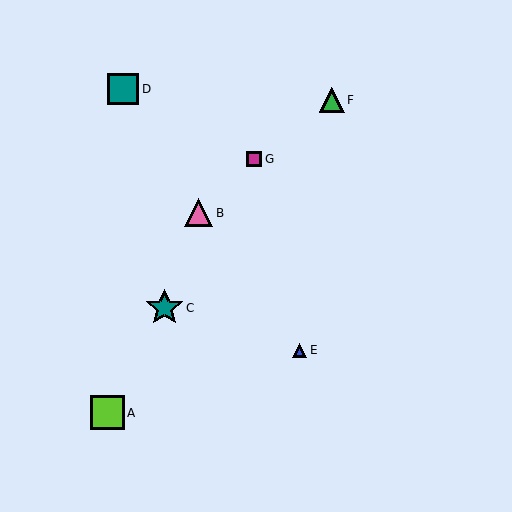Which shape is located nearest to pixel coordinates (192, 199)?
The pink triangle (labeled B) at (199, 213) is nearest to that location.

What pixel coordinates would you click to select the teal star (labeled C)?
Click at (165, 308) to select the teal star C.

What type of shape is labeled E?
Shape E is a blue triangle.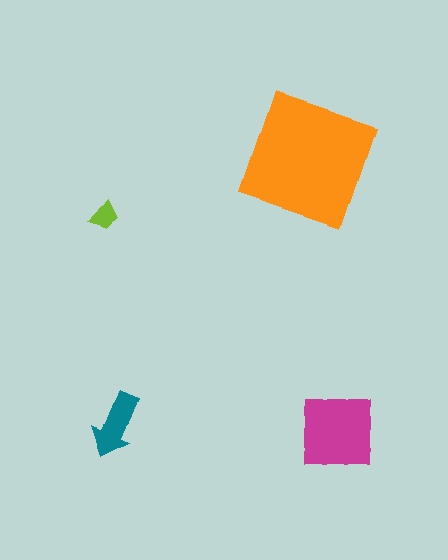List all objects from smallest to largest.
The lime trapezoid, the teal arrow, the magenta square, the orange square.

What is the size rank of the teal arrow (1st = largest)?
3rd.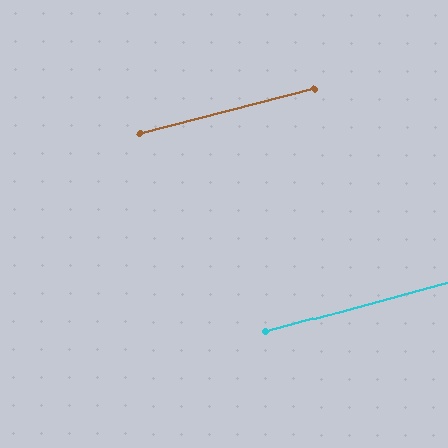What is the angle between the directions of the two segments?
Approximately 1 degree.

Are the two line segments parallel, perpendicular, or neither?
Parallel — their directions differ by only 0.9°.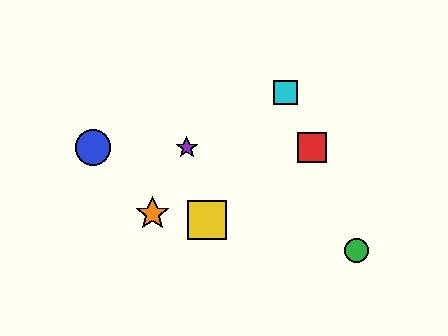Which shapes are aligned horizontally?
The red square, the blue circle, the purple star are aligned horizontally.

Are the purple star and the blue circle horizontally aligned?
Yes, both are at y≈148.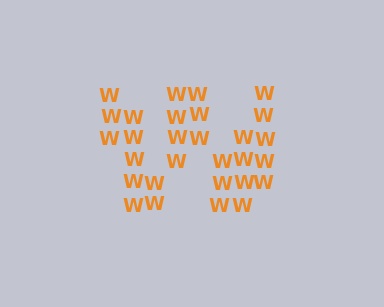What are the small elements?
The small elements are letter W's.